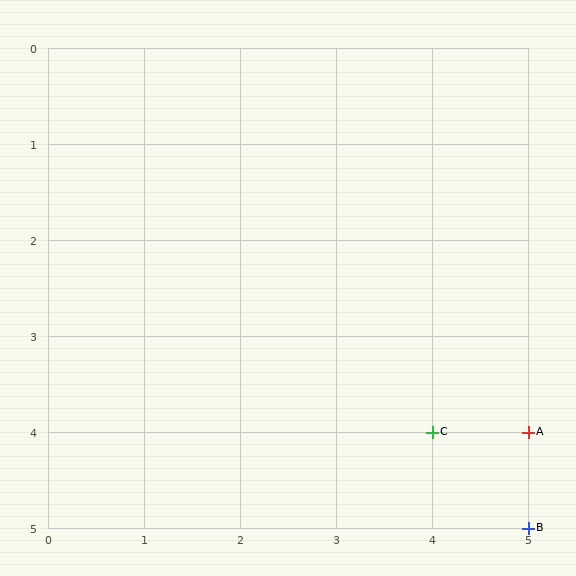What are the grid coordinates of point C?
Point C is at grid coordinates (4, 4).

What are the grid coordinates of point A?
Point A is at grid coordinates (5, 4).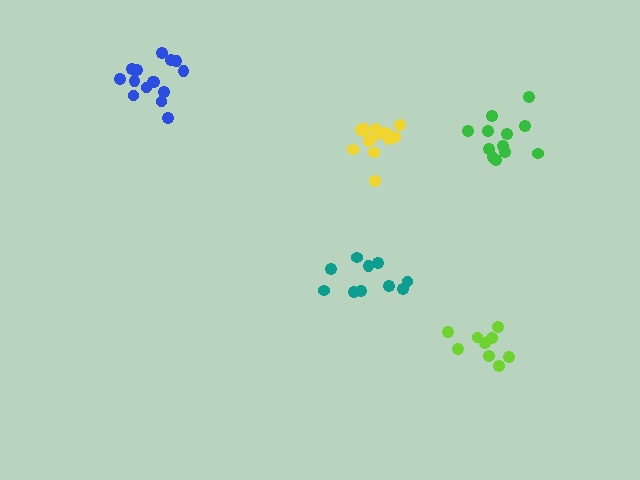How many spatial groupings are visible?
There are 5 spatial groupings.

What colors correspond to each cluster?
The clusters are colored: teal, lime, yellow, green, blue.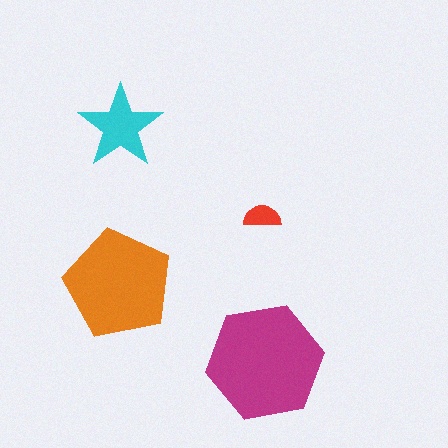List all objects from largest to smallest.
The magenta hexagon, the orange pentagon, the cyan star, the red semicircle.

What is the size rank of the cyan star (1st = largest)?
3rd.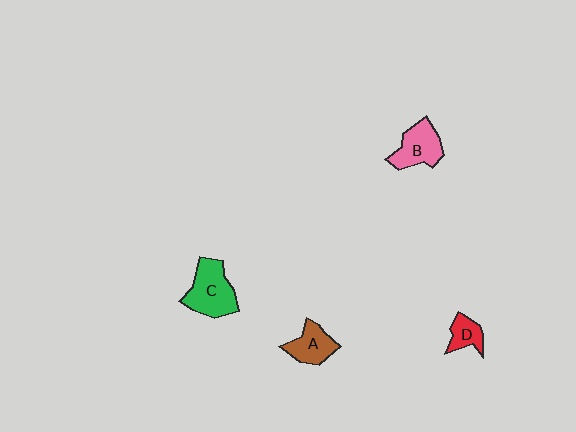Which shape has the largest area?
Shape C (green).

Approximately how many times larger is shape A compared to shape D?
Approximately 1.5 times.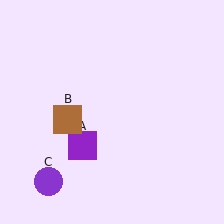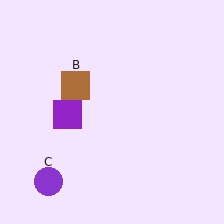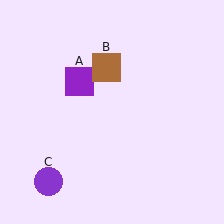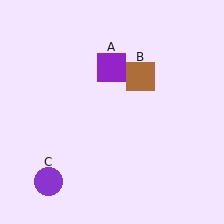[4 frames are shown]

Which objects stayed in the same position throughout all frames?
Purple circle (object C) remained stationary.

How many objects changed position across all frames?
2 objects changed position: purple square (object A), brown square (object B).